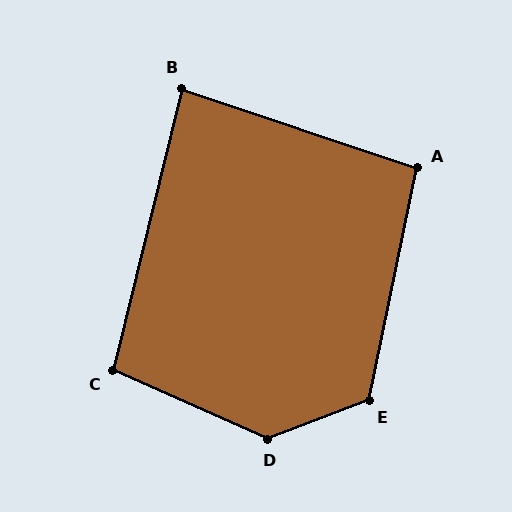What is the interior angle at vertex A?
Approximately 97 degrees (obtuse).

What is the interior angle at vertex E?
Approximately 122 degrees (obtuse).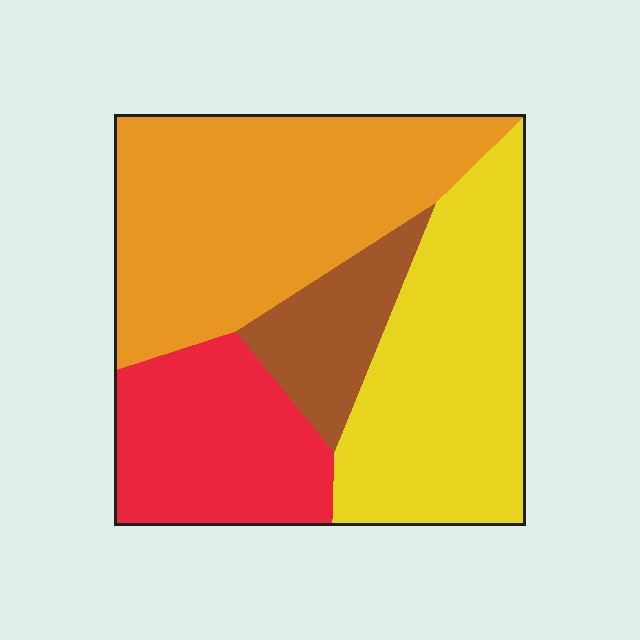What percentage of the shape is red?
Red covers 20% of the shape.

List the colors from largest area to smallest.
From largest to smallest: orange, yellow, red, brown.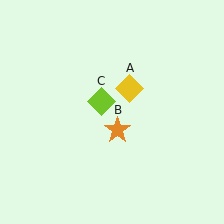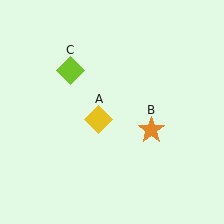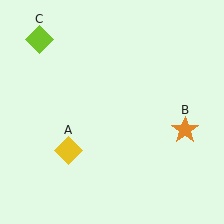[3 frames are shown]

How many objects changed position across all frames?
3 objects changed position: yellow diamond (object A), orange star (object B), lime diamond (object C).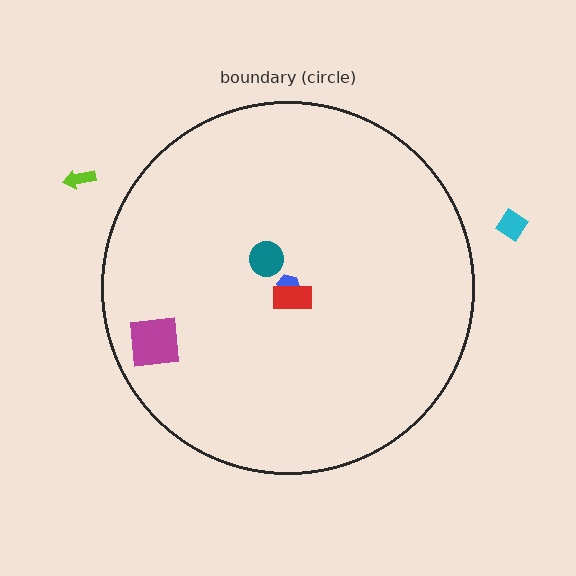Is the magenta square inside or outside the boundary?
Inside.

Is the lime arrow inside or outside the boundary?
Outside.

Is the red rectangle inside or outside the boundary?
Inside.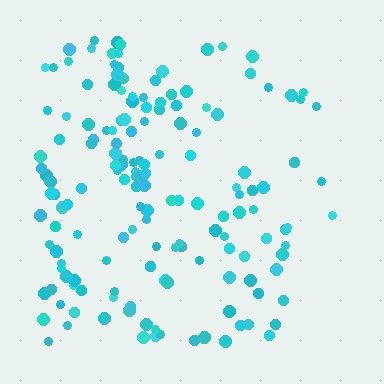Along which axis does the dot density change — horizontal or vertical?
Horizontal.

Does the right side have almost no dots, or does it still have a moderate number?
Still a moderate number, just noticeably fewer than the left.